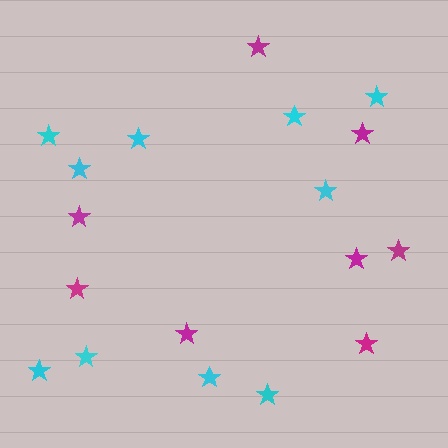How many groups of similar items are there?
There are 2 groups: one group of cyan stars (10) and one group of magenta stars (8).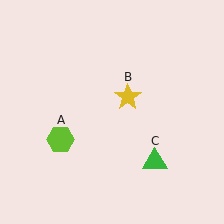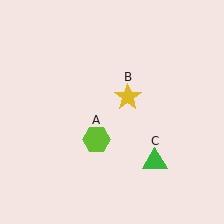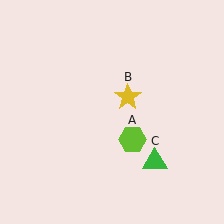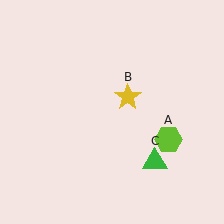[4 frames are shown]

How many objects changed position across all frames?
1 object changed position: lime hexagon (object A).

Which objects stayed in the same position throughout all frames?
Yellow star (object B) and green triangle (object C) remained stationary.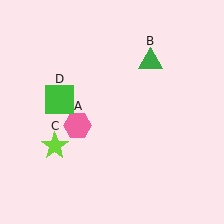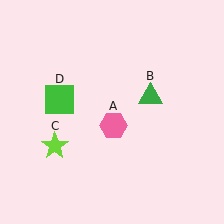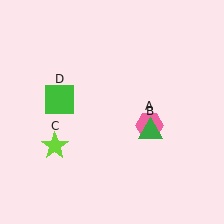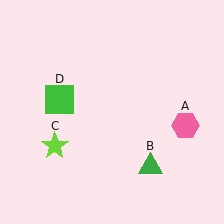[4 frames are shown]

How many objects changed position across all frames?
2 objects changed position: pink hexagon (object A), green triangle (object B).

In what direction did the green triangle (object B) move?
The green triangle (object B) moved down.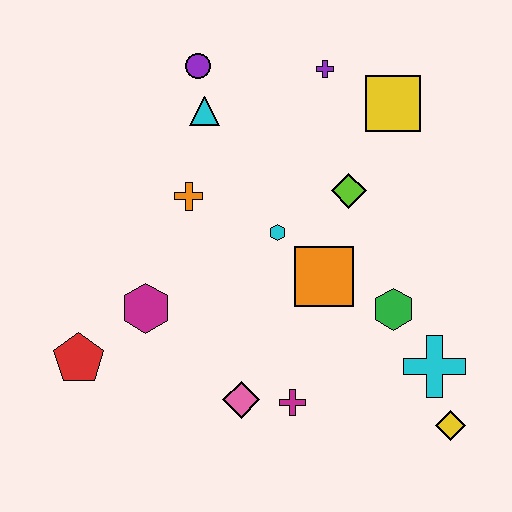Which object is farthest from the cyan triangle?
The yellow diamond is farthest from the cyan triangle.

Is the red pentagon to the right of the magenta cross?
No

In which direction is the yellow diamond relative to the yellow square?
The yellow diamond is below the yellow square.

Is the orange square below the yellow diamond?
No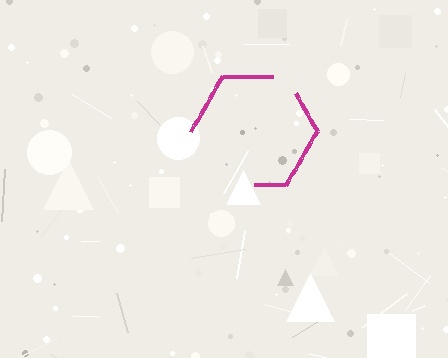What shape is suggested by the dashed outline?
The dashed outline suggests a hexagon.